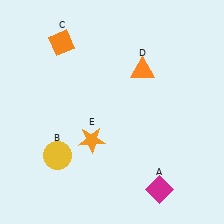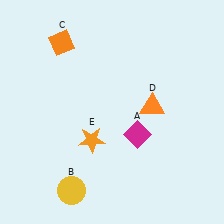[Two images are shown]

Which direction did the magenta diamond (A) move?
The magenta diamond (A) moved up.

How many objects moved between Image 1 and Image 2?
3 objects moved between the two images.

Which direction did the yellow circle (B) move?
The yellow circle (B) moved down.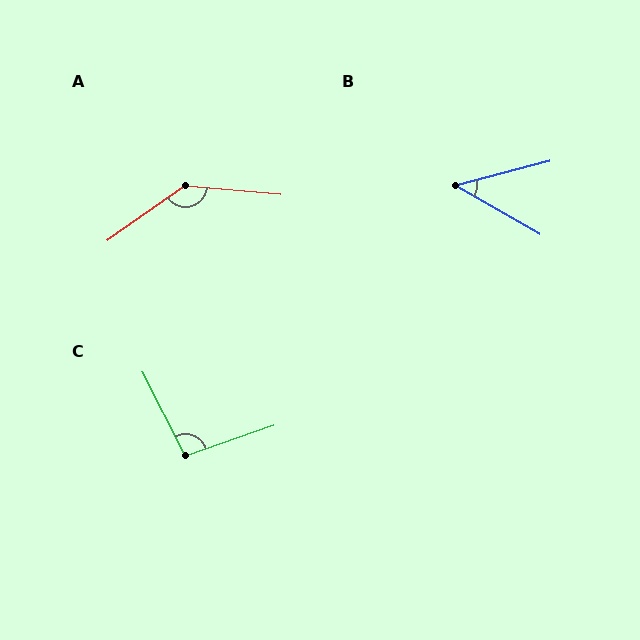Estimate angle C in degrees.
Approximately 98 degrees.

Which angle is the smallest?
B, at approximately 44 degrees.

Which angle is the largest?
A, at approximately 139 degrees.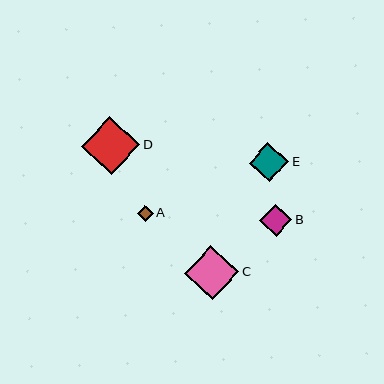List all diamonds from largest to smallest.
From largest to smallest: D, C, E, B, A.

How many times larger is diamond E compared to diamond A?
Diamond E is approximately 2.5 times the size of diamond A.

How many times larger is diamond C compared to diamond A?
Diamond C is approximately 3.4 times the size of diamond A.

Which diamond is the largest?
Diamond D is the largest with a size of approximately 58 pixels.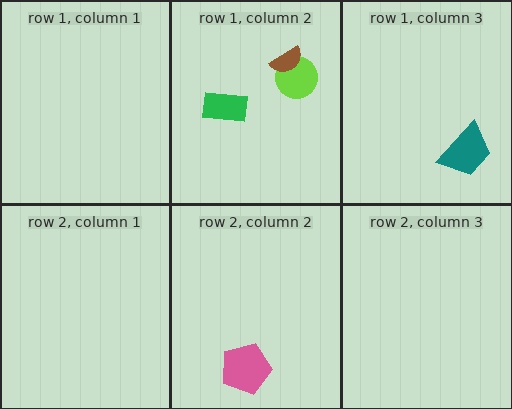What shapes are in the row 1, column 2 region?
The lime circle, the green rectangle, the brown semicircle.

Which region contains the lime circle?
The row 1, column 2 region.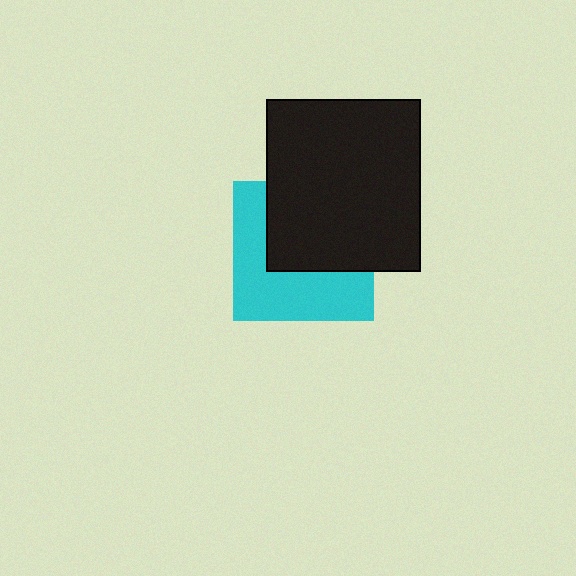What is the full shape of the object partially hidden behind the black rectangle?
The partially hidden object is a cyan square.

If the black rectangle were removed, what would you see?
You would see the complete cyan square.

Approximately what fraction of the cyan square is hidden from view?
Roughly 50% of the cyan square is hidden behind the black rectangle.